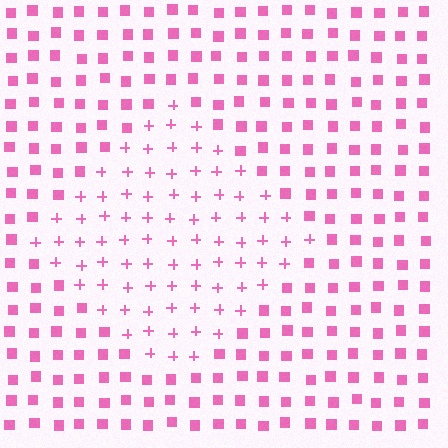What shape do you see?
I see a diamond.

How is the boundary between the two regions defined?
The boundary is defined by a change in element shape: plus signs inside vs. squares outside. All elements share the same color and spacing.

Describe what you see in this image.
The image is filled with small pink elements arranged in a uniform grid. A diamond-shaped region contains plus signs, while the surrounding area contains squares. The boundary is defined purely by the change in element shape.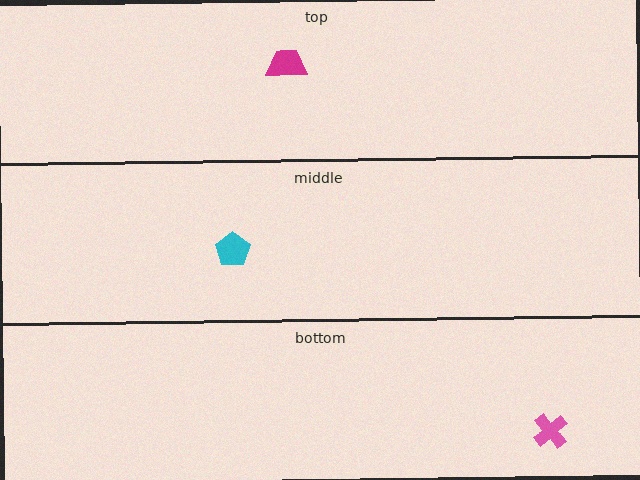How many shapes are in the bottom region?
1.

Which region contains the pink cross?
The bottom region.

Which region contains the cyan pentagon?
The middle region.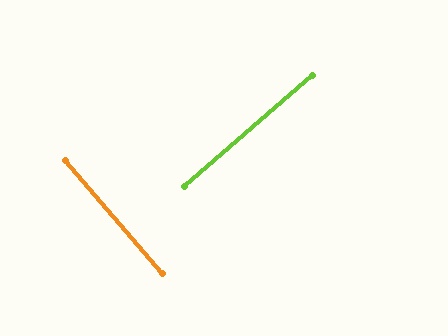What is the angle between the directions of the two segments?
Approximately 90 degrees.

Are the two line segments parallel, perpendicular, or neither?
Perpendicular — they meet at approximately 90°.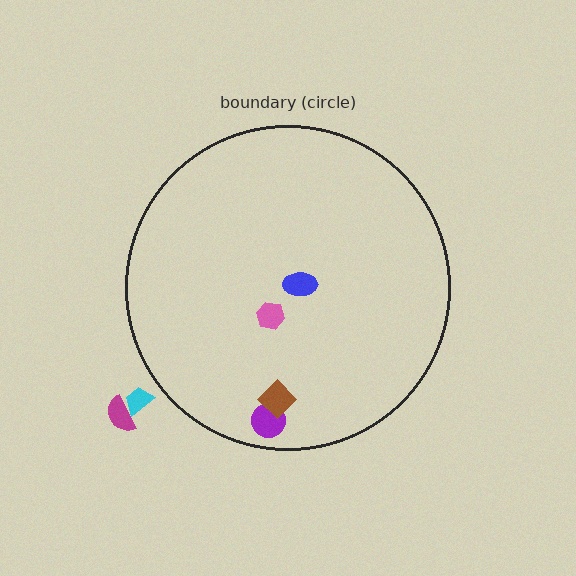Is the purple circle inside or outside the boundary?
Inside.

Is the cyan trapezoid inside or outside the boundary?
Outside.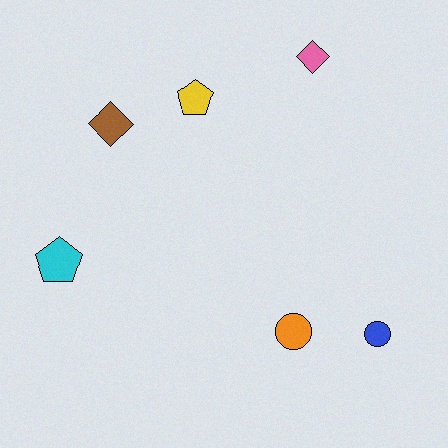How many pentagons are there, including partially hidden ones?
There are 2 pentagons.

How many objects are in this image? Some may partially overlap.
There are 6 objects.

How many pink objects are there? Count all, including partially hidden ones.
There is 1 pink object.